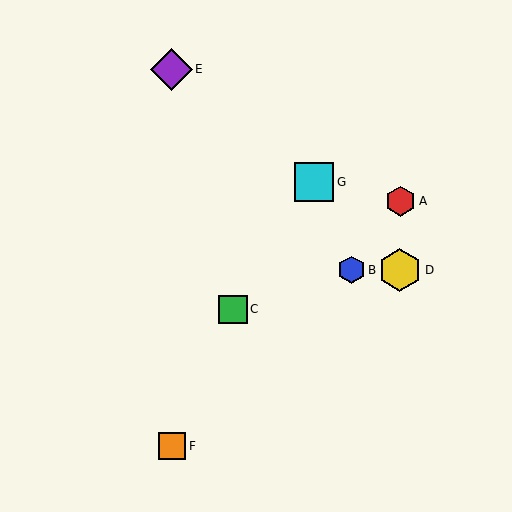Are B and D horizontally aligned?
Yes, both are at y≈270.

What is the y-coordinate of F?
Object F is at y≈446.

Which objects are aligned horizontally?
Objects B, D are aligned horizontally.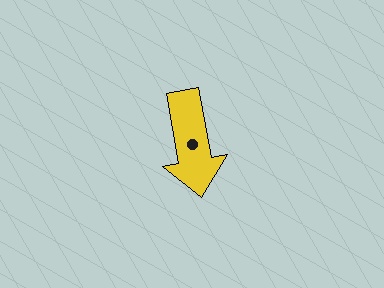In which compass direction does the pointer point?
South.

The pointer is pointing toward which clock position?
Roughly 6 o'clock.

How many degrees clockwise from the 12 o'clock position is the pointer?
Approximately 170 degrees.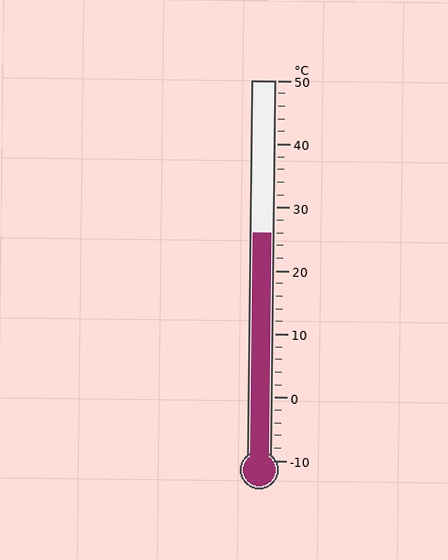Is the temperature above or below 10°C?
The temperature is above 10°C.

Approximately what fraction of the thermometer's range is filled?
The thermometer is filled to approximately 60% of its range.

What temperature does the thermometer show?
The thermometer shows approximately 26°C.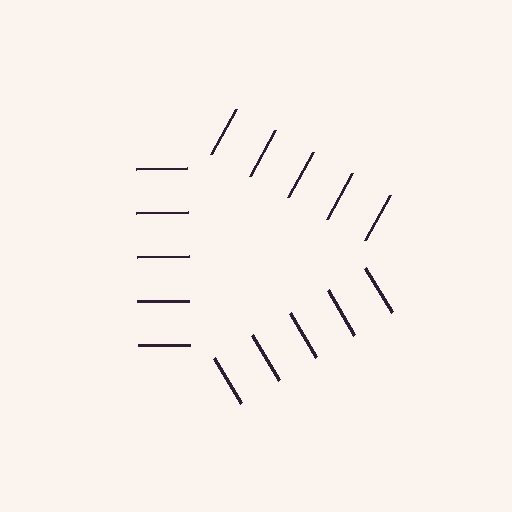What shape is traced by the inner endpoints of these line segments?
An illusory triangle — the line segments terminate on its edges but no continuous stroke is drawn.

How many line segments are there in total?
15 — 5 along each of the 3 edges.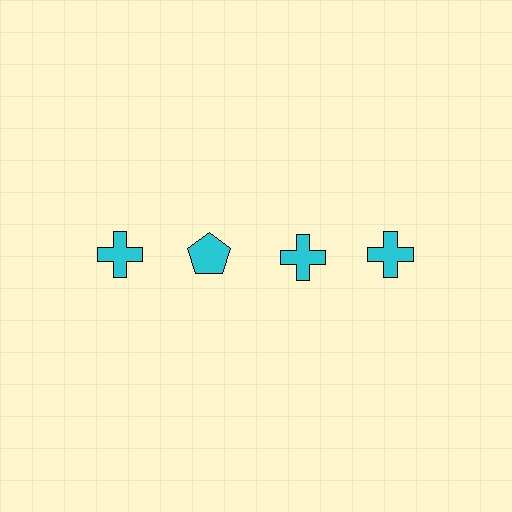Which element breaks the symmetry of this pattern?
The cyan pentagon in the top row, second from left column breaks the symmetry. All other shapes are cyan crosses.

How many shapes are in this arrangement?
There are 4 shapes arranged in a grid pattern.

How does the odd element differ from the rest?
It has a different shape: pentagon instead of cross.